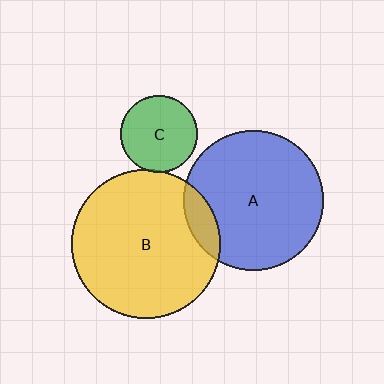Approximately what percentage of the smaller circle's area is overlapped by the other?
Approximately 10%.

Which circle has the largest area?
Circle B (yellow).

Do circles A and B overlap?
Yes.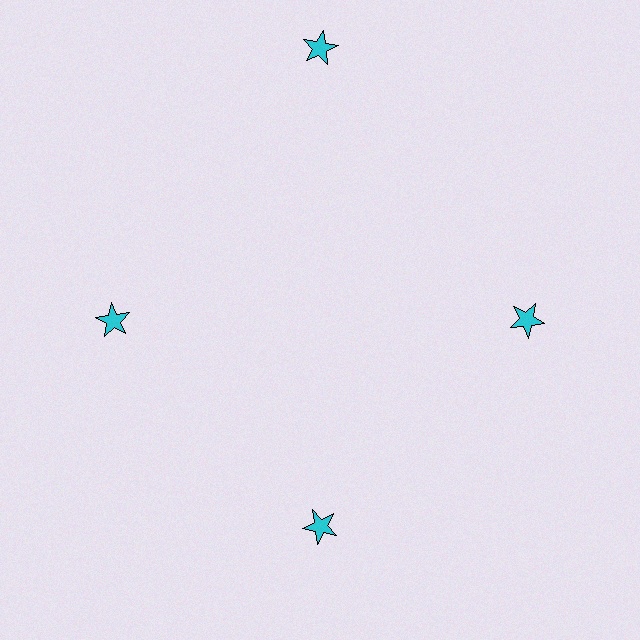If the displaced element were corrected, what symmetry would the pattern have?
It would have 4-fold rotational symmetry — the pattern would map onto itself every 90 degrees.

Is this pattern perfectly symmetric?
No. The 4 cyan stars are arranged in a ring, but one element near the 12 o'clock position is pushed outward from the center, breaking the 4-fold rotational symmetry.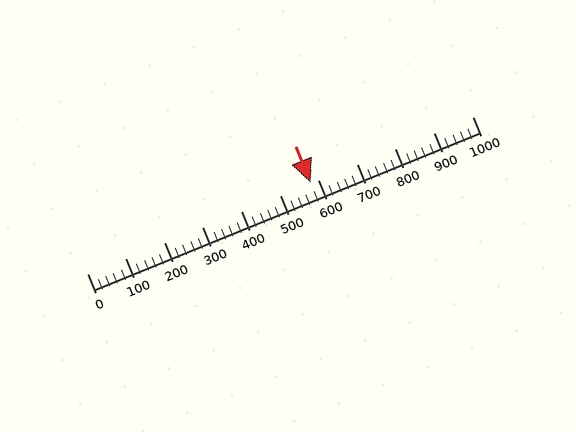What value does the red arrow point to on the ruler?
The red arrow points to approximately 580.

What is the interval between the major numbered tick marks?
The major tick marks are spaced 100 units apart.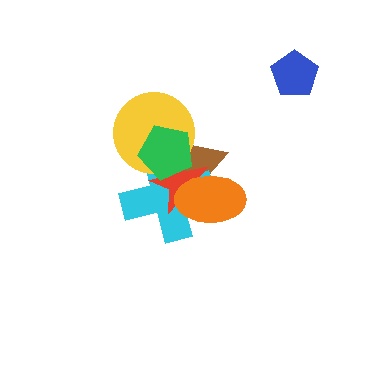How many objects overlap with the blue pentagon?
0 objects overlap with the blue pentagon.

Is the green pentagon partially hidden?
No, no other shape covers it.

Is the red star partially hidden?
Yes, it is partially covered by another shape.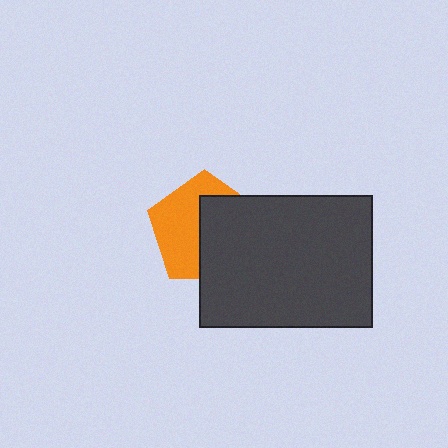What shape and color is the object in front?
The object in front is a dark gray rectangle.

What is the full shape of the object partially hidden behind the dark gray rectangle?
The partially hidden object is an orange pentagon.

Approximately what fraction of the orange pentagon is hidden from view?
Roughly 50% of the orange pentagon is hidden behind the dark gray rectangle.